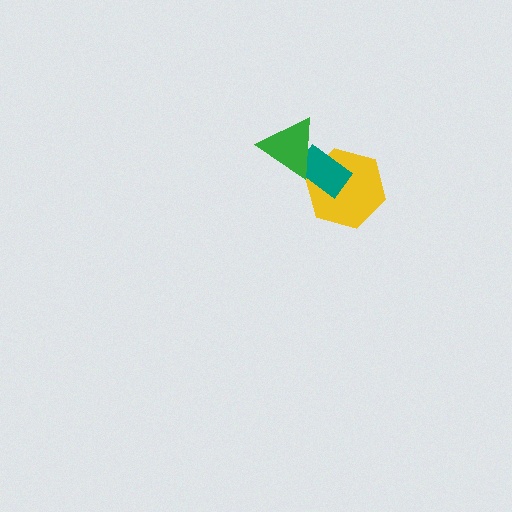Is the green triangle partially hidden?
No, no other shape covers it.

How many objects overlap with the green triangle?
2 objects overlap with the green triangle.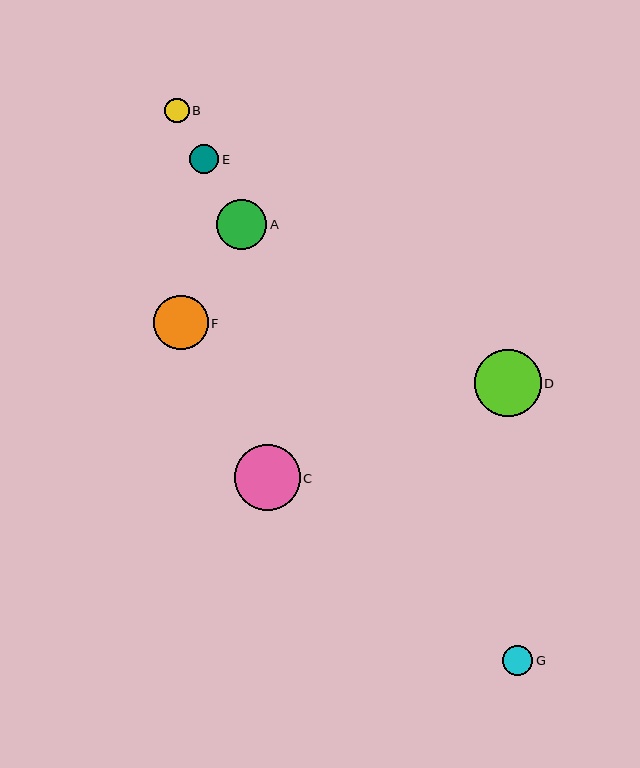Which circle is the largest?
Circle D is the largest with a size of approximately 67 pixels.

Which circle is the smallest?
Circle B is the smallest with a size of approximately 25 pixels.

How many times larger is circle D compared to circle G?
Circle D is approximately 2.2 times the size of circle G.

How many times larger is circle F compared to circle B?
Circle F is approximately 2.2 times the size of circle B.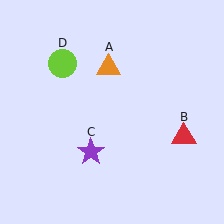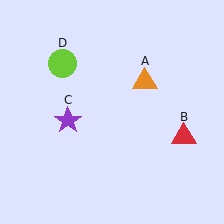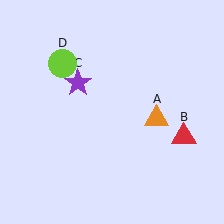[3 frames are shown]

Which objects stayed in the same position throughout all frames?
Red triangle (object B) and lime circle (object D) remained stationary.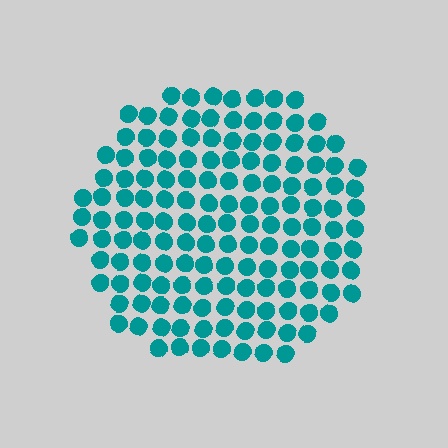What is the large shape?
The large shape is a circle.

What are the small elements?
The small elements are circles.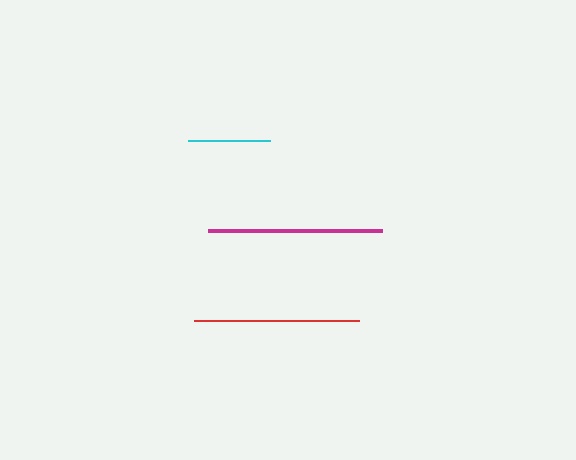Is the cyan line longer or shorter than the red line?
The red line is longer than the cyan line.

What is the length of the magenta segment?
The magenta segment is approximately 174 pixels long.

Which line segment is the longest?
The magenta line is the longest at approximately 174 pixels.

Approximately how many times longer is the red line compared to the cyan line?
The red line is approximately 2.0 times the length of the cyan line.